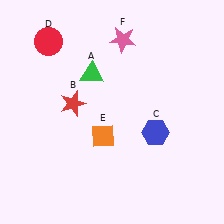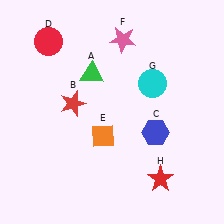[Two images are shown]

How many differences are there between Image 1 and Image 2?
There are 2 differences between the two images.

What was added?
A cyan circle (G), a red star (H) were added in Image 2.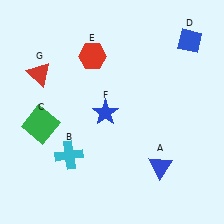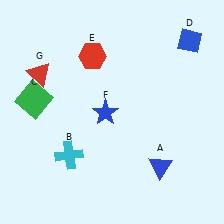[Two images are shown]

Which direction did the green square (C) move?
The green square (C) moved up.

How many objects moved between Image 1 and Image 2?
1 object moved between the two images.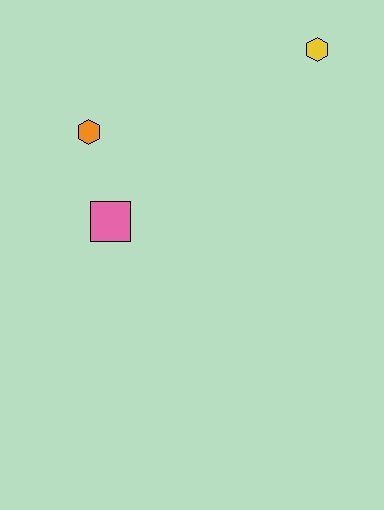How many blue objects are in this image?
There are no blue objects.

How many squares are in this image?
There is 1 square.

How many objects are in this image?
There are 3 objects.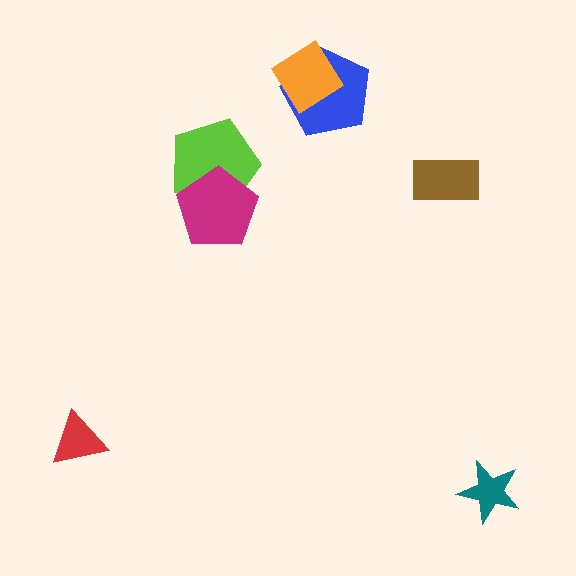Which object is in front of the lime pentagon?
The magenta pentagon is in front of the lime pentagon.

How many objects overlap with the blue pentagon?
1 object overlaps with the blue pentagon.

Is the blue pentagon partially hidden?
Yes, it is partially covered by another shape.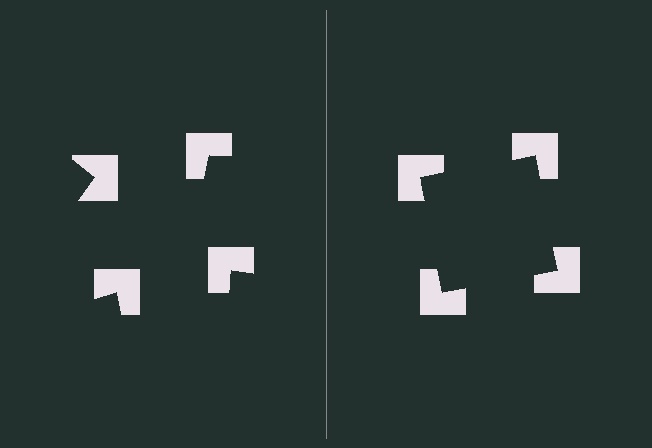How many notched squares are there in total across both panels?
8 — 4 on each side.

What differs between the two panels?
The notched squares are positioned identically on both sides; only the wedge orientations differ. On the right they align to a square; on the left they are misaligned.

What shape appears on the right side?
An illusory square.